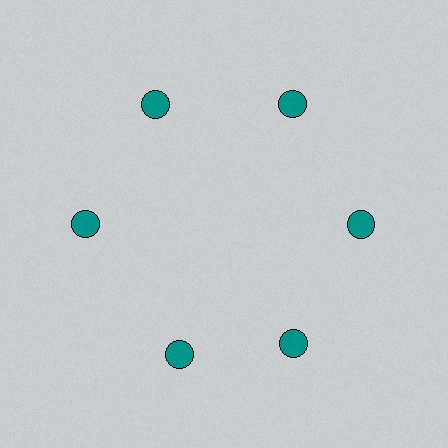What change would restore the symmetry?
The symmetry would be restored by rotating it back into even spacing with its neighbors so that all 6 circles sit at equal angles and equal distance from the center.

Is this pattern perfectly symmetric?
No. The 6 teal circles are arranged in a ring, but one element near the 7 o'clock position is rotated out of alignment along the ring, breaking the 6-fold rotational symmetry.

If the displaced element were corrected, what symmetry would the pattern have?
It would have 6-fold rotational symmetry — the pattern would map onto itself every 60 degrees.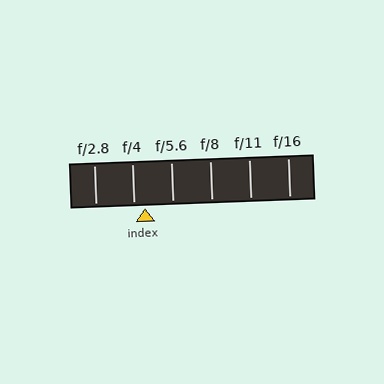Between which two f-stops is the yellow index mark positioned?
The index mark is between f/4 and f/5.6.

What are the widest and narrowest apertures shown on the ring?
The widest aperture shown is f/2.8 and the narrowest is f/16.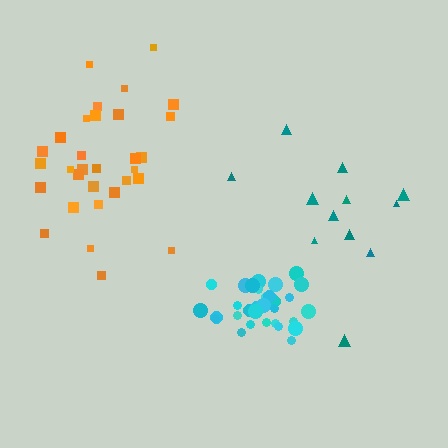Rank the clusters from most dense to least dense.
cyan, orange, teal.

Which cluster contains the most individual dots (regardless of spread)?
Cyan (33).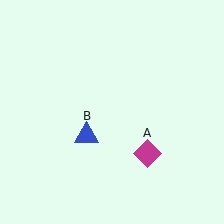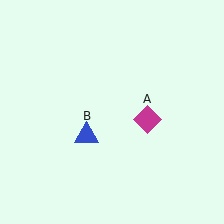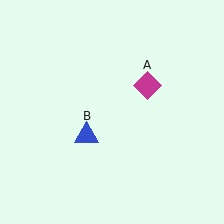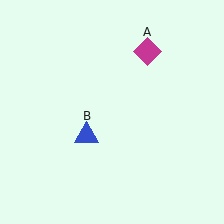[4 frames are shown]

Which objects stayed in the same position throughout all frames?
Blue triangle (object B) remained stationary.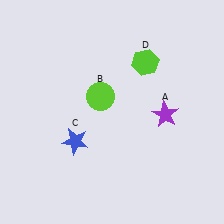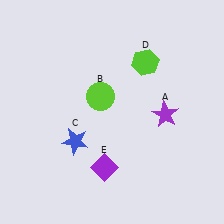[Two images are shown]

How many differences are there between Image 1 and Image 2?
There is 1 difference between the two images.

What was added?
A purple diamond (E) was added in Image 2.